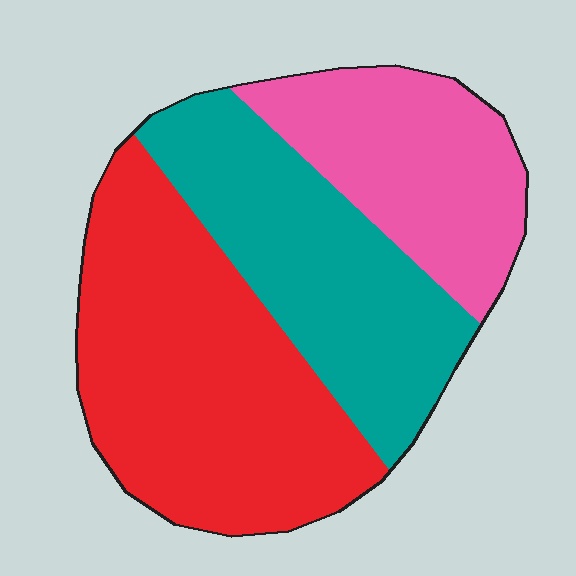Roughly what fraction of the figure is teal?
Teal covers about 30% of the figure.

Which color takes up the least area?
Pink, at roughly 25%.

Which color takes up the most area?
Red, at roughly 45%.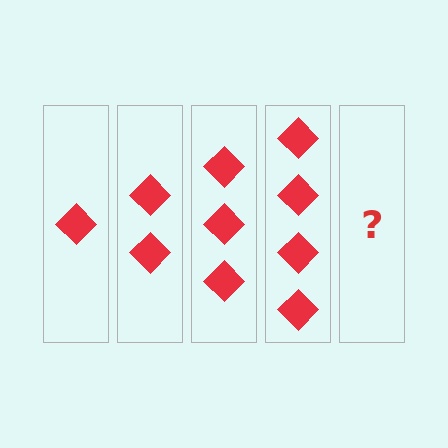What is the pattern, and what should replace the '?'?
The pattern is that each step adds one more diamond. The '?' should be 5 diamonds.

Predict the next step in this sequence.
The next step is 5 diamonds.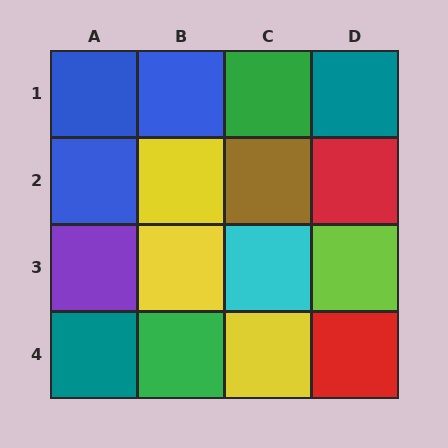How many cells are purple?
1 cell is purple.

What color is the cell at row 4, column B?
Green.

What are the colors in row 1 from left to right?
Blue, blue, green, teal.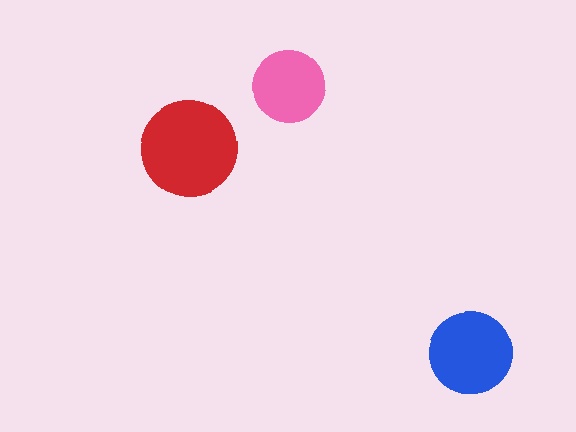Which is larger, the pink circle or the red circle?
The red one.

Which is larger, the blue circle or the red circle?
The red one.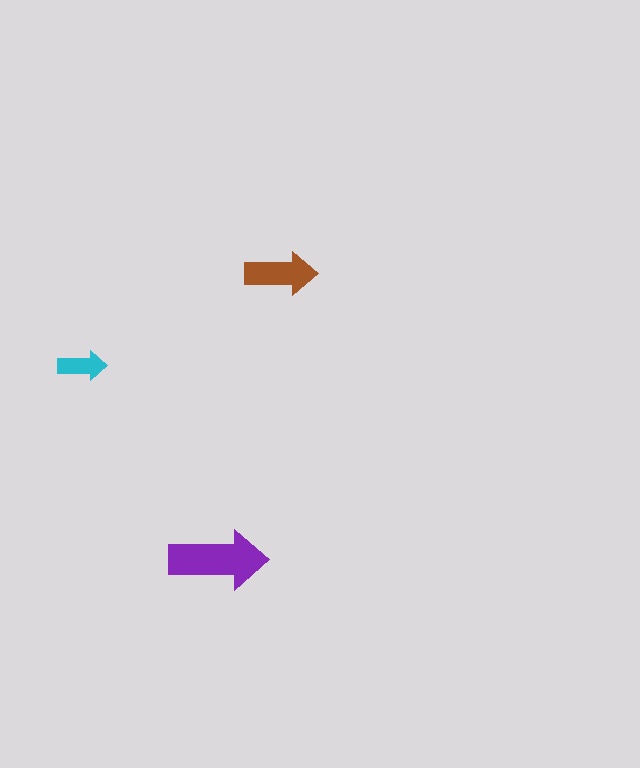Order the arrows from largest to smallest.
the purple one, the brown one, the cyan one.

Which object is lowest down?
The purple arrow is bottommost.